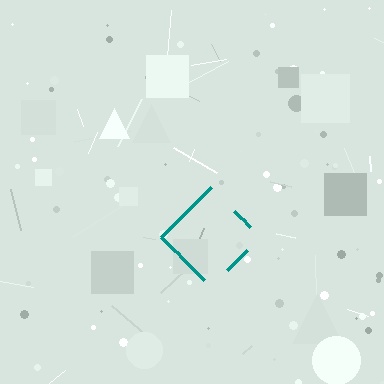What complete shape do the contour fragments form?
The contour fragments form a diamond.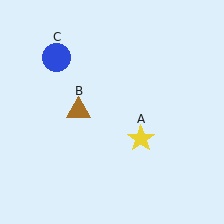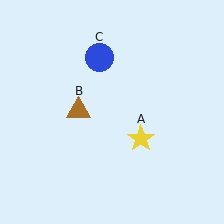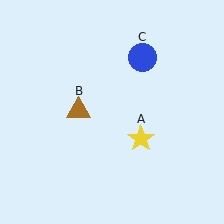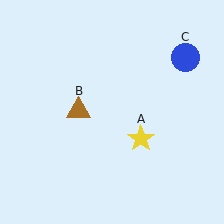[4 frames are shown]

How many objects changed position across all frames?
1 object changed position: blue circle (object C).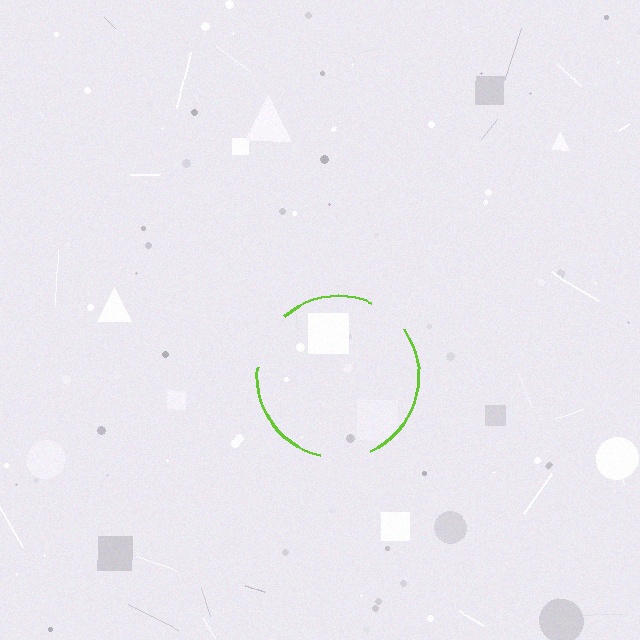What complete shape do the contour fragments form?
The contour fragments form a circle.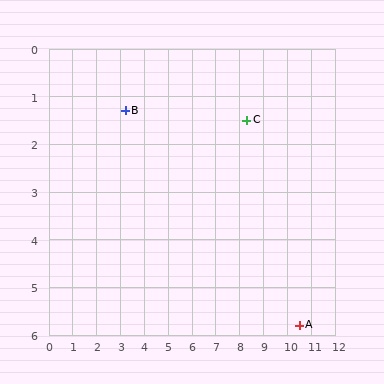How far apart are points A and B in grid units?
Points A and B are about 8.6 grid units apart.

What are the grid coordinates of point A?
Point A is at approximately (10.5, 5.8).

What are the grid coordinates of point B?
Point B is at approximately (3.2, 1.3).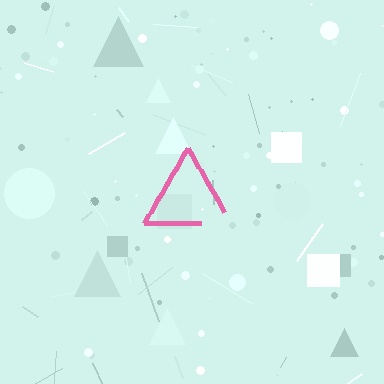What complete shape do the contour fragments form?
The contour fragments form a triangle.